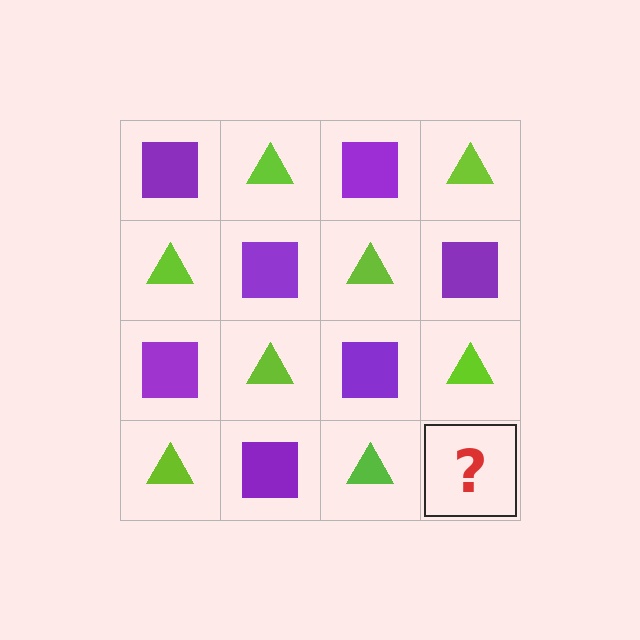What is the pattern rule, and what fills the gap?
The rule is that it alternates purple square and lime triangle in a checkerboard pattern. The gap should be filled with a purple square.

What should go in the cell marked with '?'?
The missing cell should contain a purple square.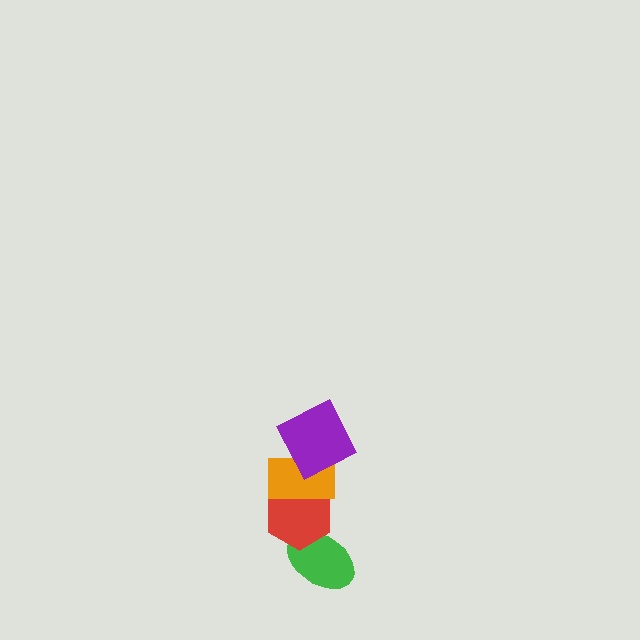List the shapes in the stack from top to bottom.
From top to bottom: the purple square, the orange rectangle, the red hexagon, the green ellipse.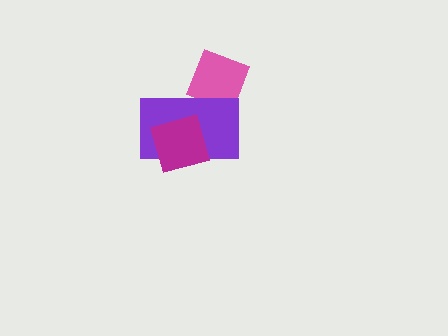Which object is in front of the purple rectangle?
The magenta diamond is in front of the purple rectangle.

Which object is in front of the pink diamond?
The purple rectangle is in front of the pink diamond.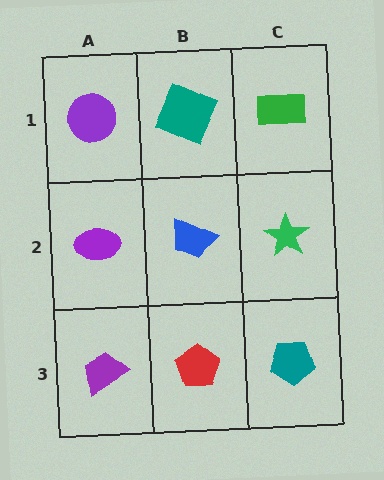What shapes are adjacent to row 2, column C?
A green rectangle (row 1, column C), a teal pentagon (row 3, column C), a blue trapezoid (row 2, column B).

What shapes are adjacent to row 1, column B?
A blue trapezoid (row 2, column B), a purple circle (row 1, column A), a green rectangle (row 1, column C).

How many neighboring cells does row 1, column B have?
3.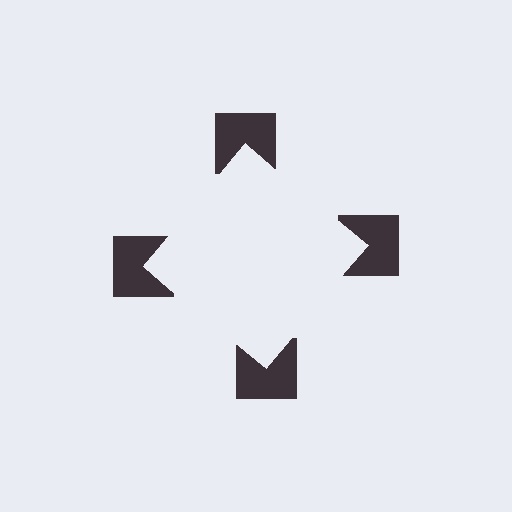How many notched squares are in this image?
There are 4 — one at each vertex of the illusory square.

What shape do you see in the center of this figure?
An illusory square — its edges are inferred from the aligned wedge cuts in the notched squares, not physically drawn.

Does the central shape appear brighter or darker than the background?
It typically appears slightly brighter than the background, even though no actual brightness change is drawn.